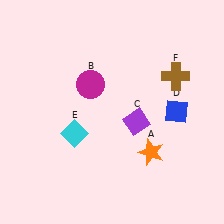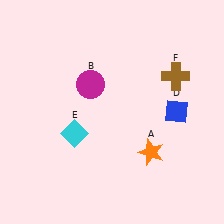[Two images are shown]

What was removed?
The purple diamond (C) was removed in Image 2.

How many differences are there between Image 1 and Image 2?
There is 1 difference between the two images.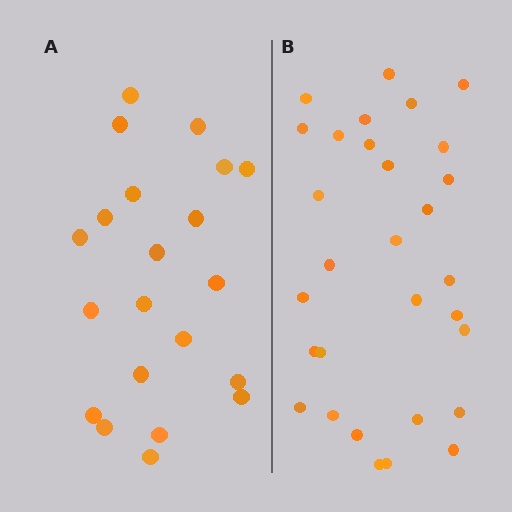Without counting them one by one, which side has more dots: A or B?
Region B (the right region) has more dots.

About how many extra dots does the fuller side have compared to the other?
Region B has roughly 8 or so more dots than region A.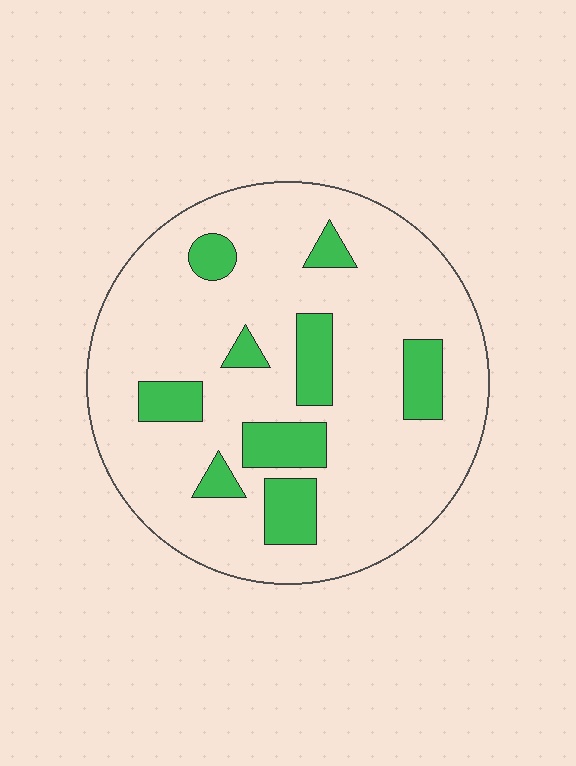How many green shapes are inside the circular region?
9.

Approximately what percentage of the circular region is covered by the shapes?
Approximately 20%.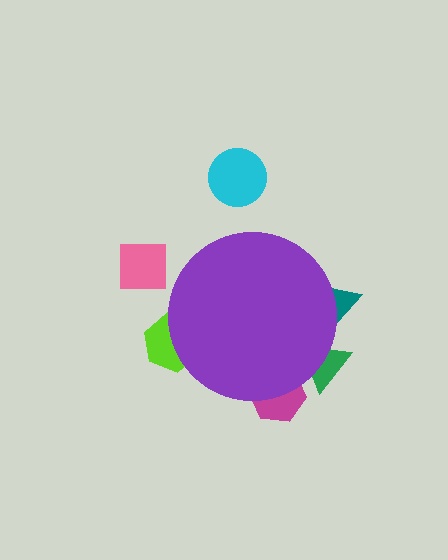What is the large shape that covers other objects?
A purple circle.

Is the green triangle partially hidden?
Yes, the green triangle is partially hidden behind the purple circle.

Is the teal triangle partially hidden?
Yes, the teal triangle is partially hidden behind the purple circle.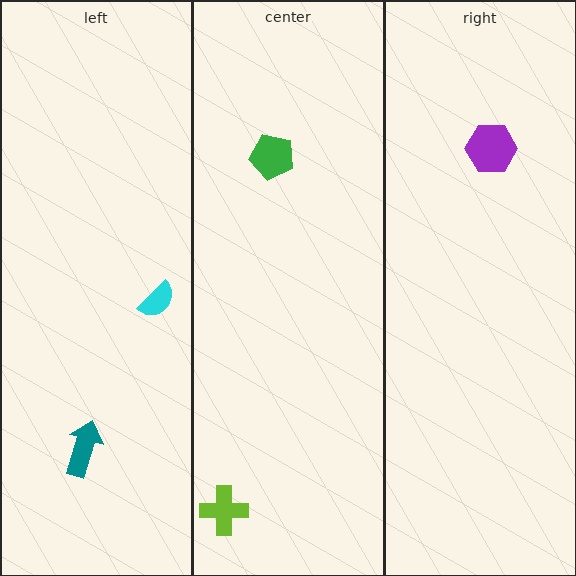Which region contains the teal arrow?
The left region.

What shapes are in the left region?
The cyan semicircle, the teal arrow.